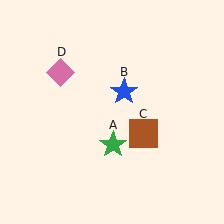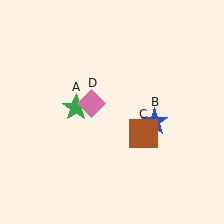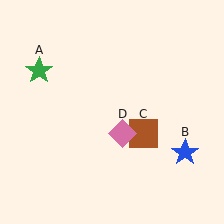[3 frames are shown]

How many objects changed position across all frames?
3 objects changed position: green star (object A), blue star (object B), pink diamond (object D).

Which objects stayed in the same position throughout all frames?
Brown square (object C) remained stationary.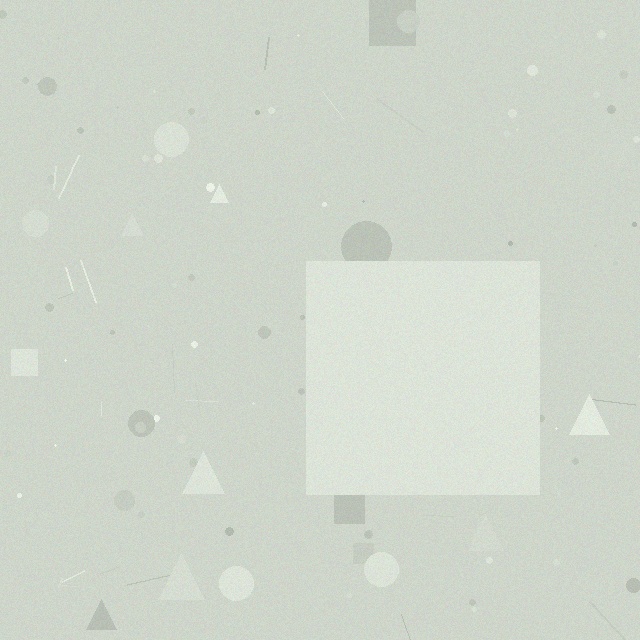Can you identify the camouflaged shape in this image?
The camouflaged shape is a square.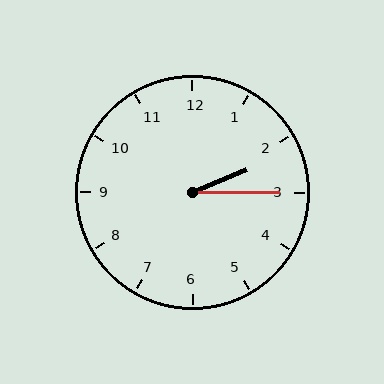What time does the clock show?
2:15.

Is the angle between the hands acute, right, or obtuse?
It is acute.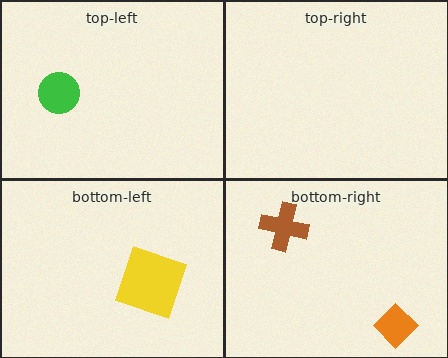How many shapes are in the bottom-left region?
1.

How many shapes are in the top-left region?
1.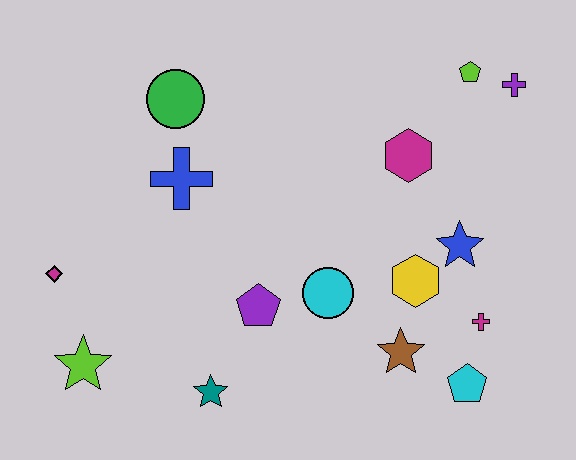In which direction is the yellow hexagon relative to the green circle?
The yellow hexagon is to the right of the green circle.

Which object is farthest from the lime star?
The purple cross is farthest from the lime star.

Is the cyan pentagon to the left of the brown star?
No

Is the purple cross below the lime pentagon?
Yes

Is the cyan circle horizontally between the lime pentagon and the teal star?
Yes